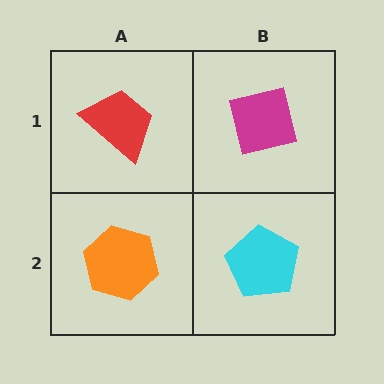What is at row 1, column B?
A magenta square.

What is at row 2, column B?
A cyan pentagon.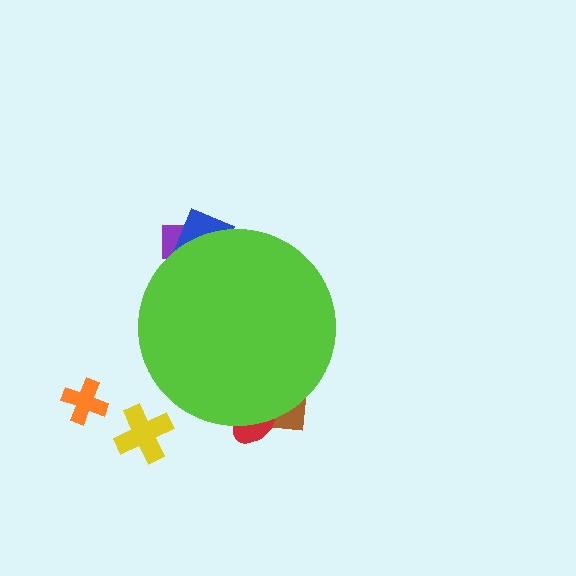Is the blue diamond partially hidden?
Yes, the blue diamond is partially hidden behind the lime circle.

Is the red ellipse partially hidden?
Yes, the red ellipse is partially hidden behind the lime circle.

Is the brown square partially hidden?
Yes, the brown square is partially hidden behind the lime circle.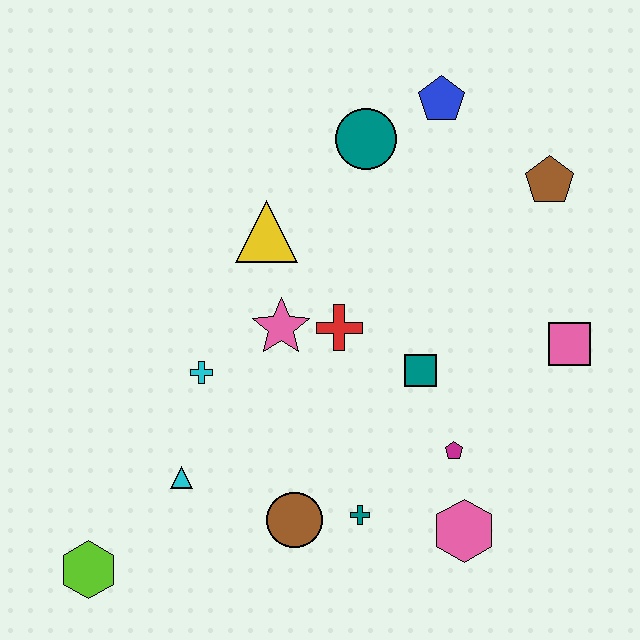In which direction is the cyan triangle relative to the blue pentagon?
The cyan triangle is below the blue pentagon.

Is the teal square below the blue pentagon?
Yes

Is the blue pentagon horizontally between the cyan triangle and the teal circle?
No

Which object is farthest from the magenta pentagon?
The lime hexagon is farthest from the magenta pentagon.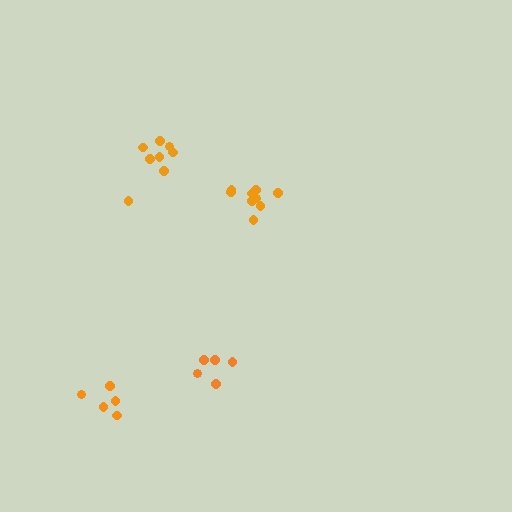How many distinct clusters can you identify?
There are 4 distinct clusters.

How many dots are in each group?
Group 1: 5 dots, Group 2: 8 dots, Group 3: 5 dots, Group 4: 9 dots (27 total).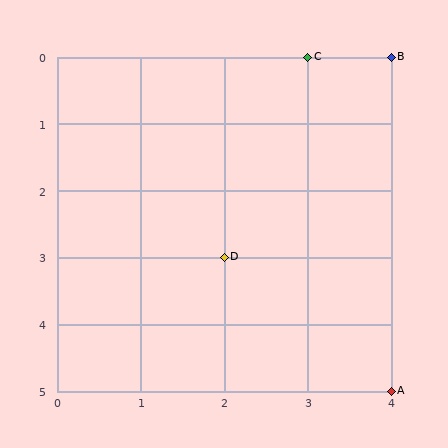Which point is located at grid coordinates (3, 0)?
Point C is at (3, 0).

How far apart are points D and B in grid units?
Points D and B are 2 columns and 3 rows apart (about 3.6 grid units diagonally).